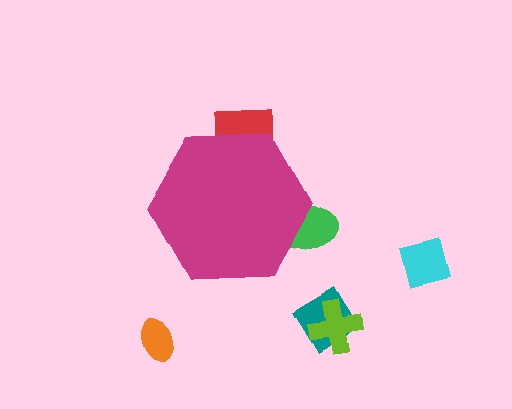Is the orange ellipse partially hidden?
No, the orange ellipse is fully visible.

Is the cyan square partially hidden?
No, the cyan square is fully visible.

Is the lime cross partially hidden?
No, the lime cross is fully visible.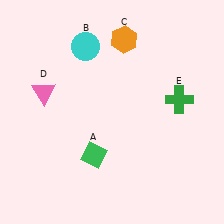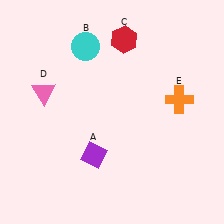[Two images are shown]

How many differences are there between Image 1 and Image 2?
There are 3 differences between the two images.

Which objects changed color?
A changed from green to purple. C changed from orange to red. E changed from green to orange.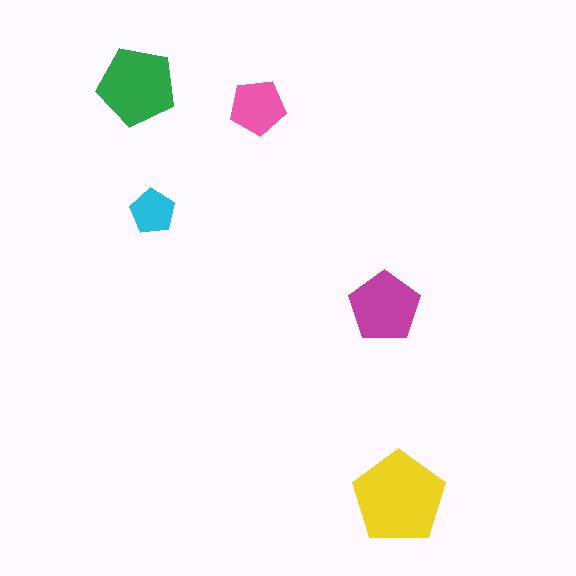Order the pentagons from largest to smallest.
the yellow one, the green one, the magenta one, the pink one, the cyan one.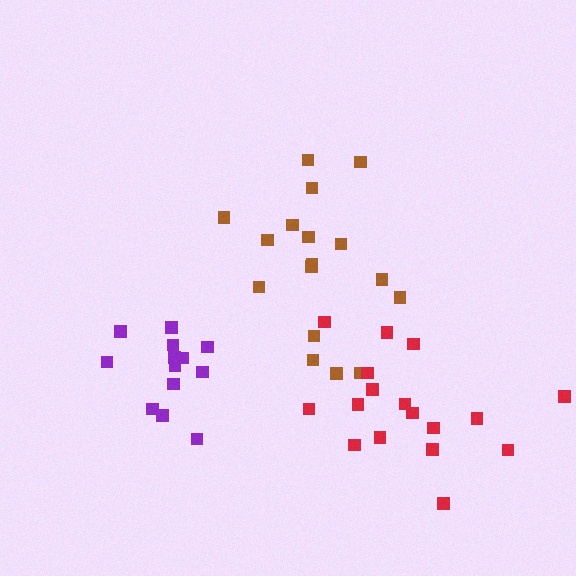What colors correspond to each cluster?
The clusters are colored: brown, red, purple.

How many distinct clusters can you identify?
There are 3 distinct clusters.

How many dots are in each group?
Group 1: 17 dots, Group 2: 17 dots, Group 3: 13 dots (47 total).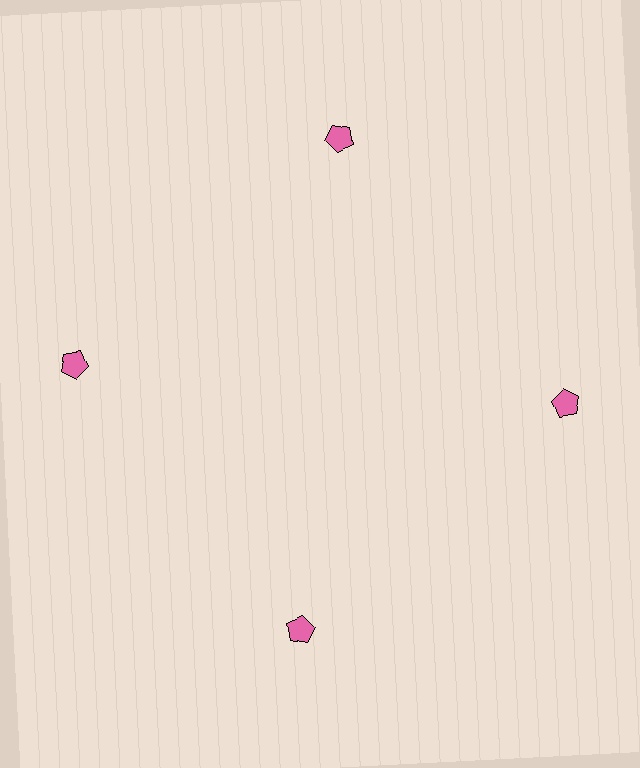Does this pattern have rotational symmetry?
Yes, this pattern has 4-fold rotational symmetry. It looks the same after rotating 90 degrees around the center.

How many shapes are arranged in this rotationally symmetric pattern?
There are 4 shapes, arranged in 4 groups of 1.